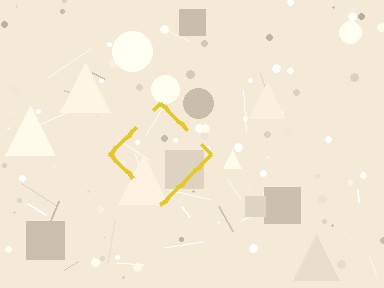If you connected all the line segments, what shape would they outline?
They would outline a diamond.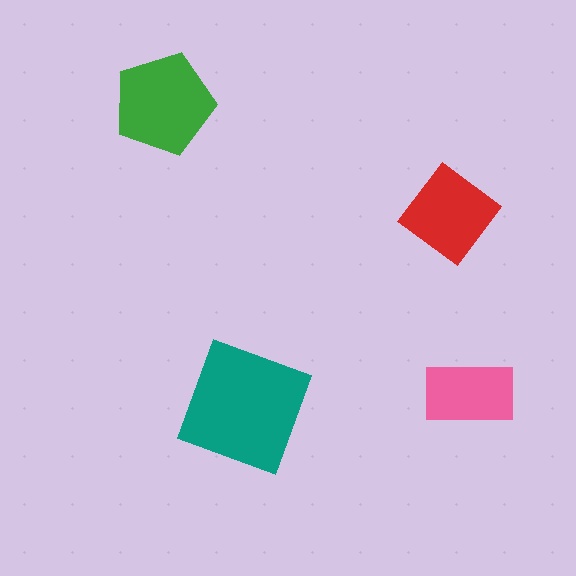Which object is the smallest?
The pink rectangle.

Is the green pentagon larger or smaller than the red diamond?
Larger.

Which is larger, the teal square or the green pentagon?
The teal square.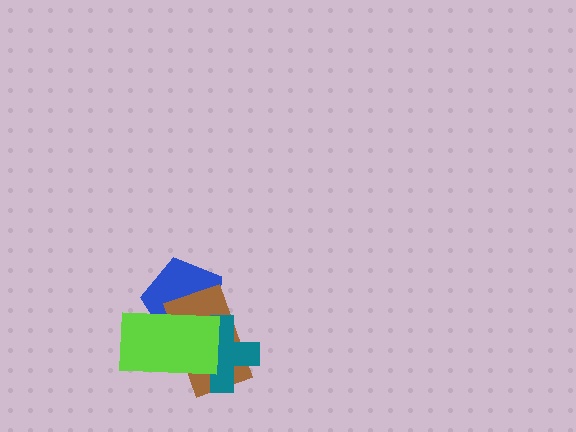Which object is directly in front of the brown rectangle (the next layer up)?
The teal cross is directly in front of the brown rectangle.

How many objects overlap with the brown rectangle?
3 objects overlap with the brown rectangle.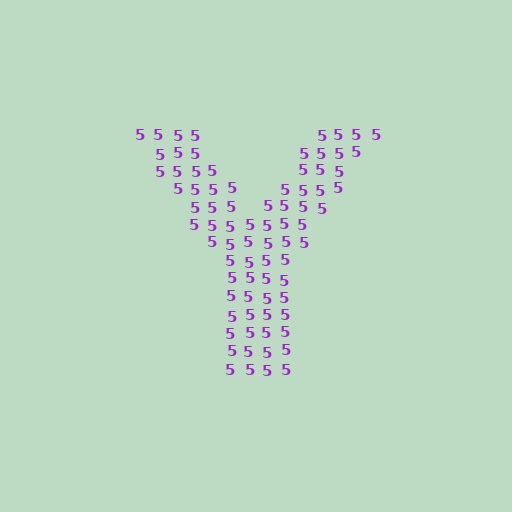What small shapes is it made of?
It is made of small digit 5's.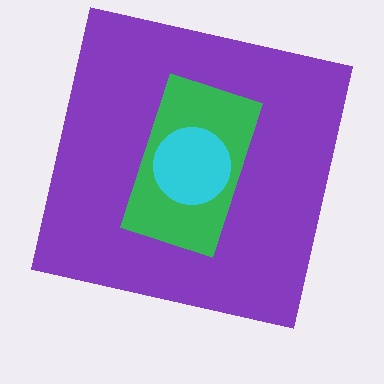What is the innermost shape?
The cyan circle.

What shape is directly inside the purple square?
The green rectangle.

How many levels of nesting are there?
3.